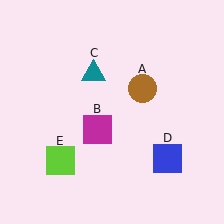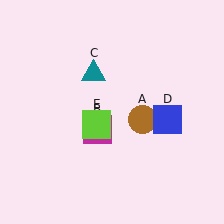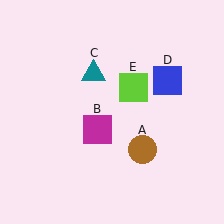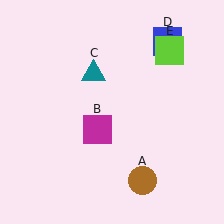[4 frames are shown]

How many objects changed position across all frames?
3 objects changed position: brown circle (object A), blue square (object D), lime square (object E).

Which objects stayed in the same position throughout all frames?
Magenta square (object B) and teal triangle (object C) remained stationary.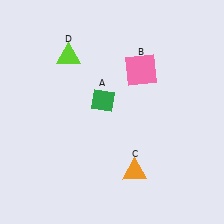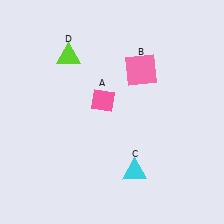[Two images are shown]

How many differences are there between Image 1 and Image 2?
There are 2 differences between the two images.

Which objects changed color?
A changed from green to pink. C changed from orange to cyan.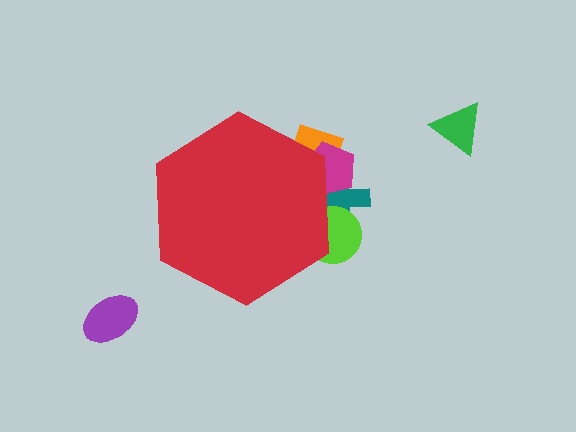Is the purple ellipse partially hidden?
No, the purple ellipse is fully visible.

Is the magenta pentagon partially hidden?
Yes, the magenta pentagon is partially hidden behind the red hexagon.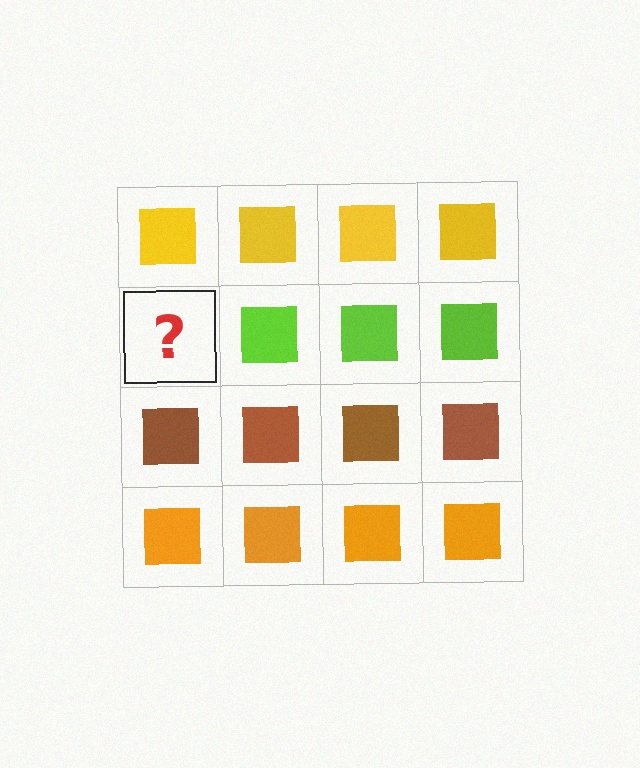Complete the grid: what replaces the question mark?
The question mark should be replaced with a lime square.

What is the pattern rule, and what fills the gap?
The rule is that each row has a consistent color. The gap should be filled with a lime square.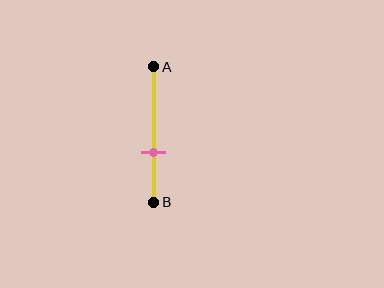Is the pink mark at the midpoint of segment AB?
No, the mark is at about 65% from A, not at the 50% midpoint.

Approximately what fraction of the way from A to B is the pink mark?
The pink mark is approximately 65% of the way from A to B.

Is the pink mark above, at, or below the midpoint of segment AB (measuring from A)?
The pink mark is below the midpoint of segment AB.